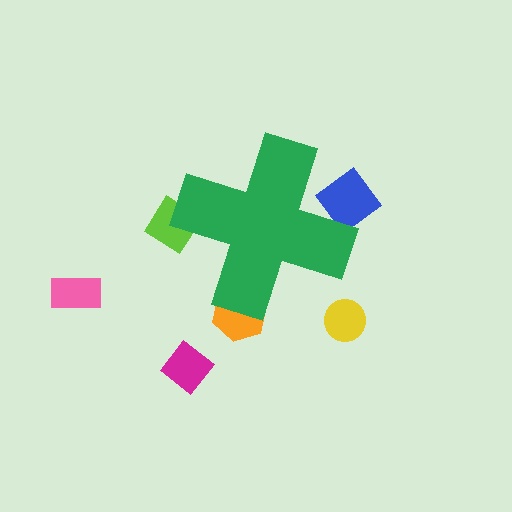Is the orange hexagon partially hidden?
Yes, the orange hexagon is partially hidden behind the green cross.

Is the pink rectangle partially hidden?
No, the pink rectangle is fully visible.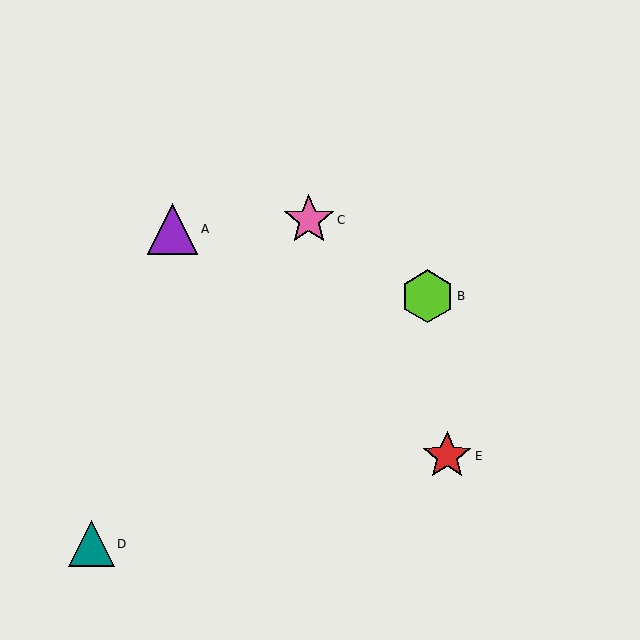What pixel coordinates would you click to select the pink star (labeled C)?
Click at (309, 220) to select the pink star C.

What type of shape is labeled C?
Shape C is a pink star.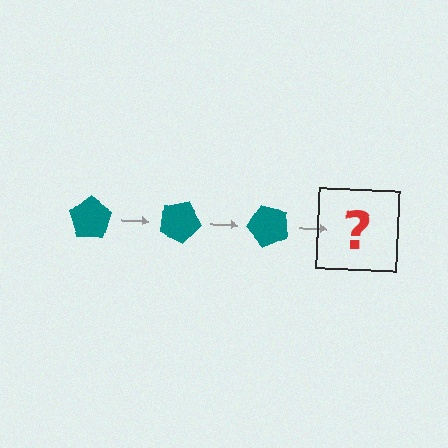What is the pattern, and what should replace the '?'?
The pattern is that the pentagon rotates 25 degrees each step. The '?' should be a teal pentagon rotated 75 degrees.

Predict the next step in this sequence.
The next step is a teal pentagon rotated 75 degrees.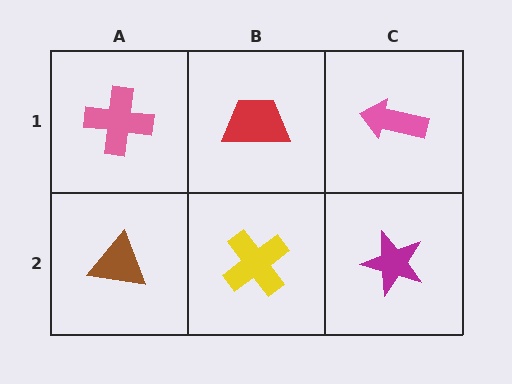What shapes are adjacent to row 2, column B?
A red trapezoid (row 1, column B), a brown triangle (row 2, column A), a magenta star (row 2, column C).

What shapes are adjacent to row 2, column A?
A pink cross (row 1, column A), a yellow cross (row 2, column B).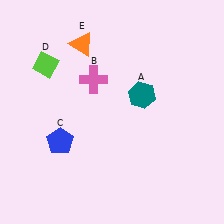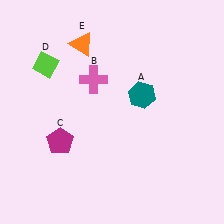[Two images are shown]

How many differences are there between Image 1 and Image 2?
There is 1 difference between the two images.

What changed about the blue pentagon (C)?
In Image 1, C is blue. In Image 2, it changed to magenta.